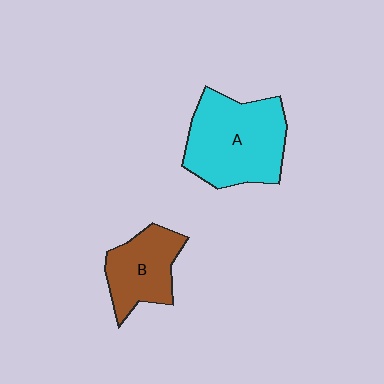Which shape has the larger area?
Shape A (cyan).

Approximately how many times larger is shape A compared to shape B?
Approximately 1.6 times.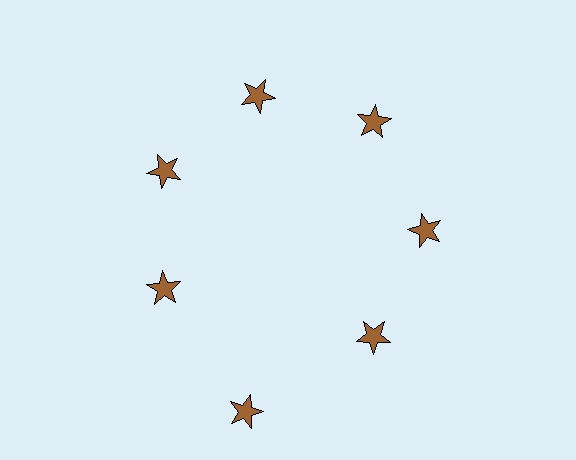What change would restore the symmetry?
The symmetry would be restored by moving it inward, back onto the ring so that all 7 stars sit at equal angles and equal distance from the center.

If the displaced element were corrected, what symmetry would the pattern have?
It would have 7-fold rotational symmetry — the pattern would map onto itself every 51 degrees.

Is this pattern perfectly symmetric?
No. The 7 brown stars are arranged in a ring, but one element near the 6 o'clock position is pushed outward from the center, breaking the 7-fold rotational symmetry.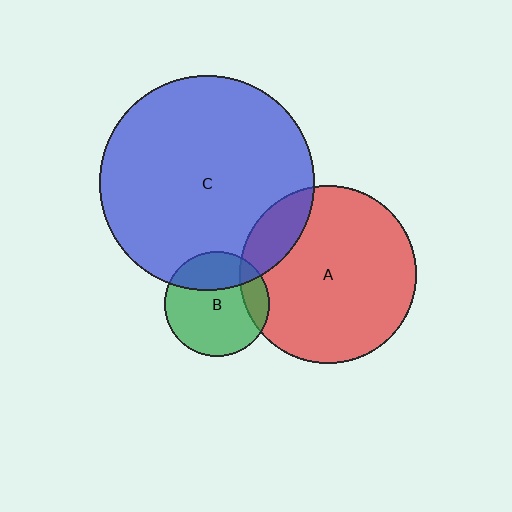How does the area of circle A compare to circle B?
Approximately 2.8 times.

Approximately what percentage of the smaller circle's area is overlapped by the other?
Approximately 30%.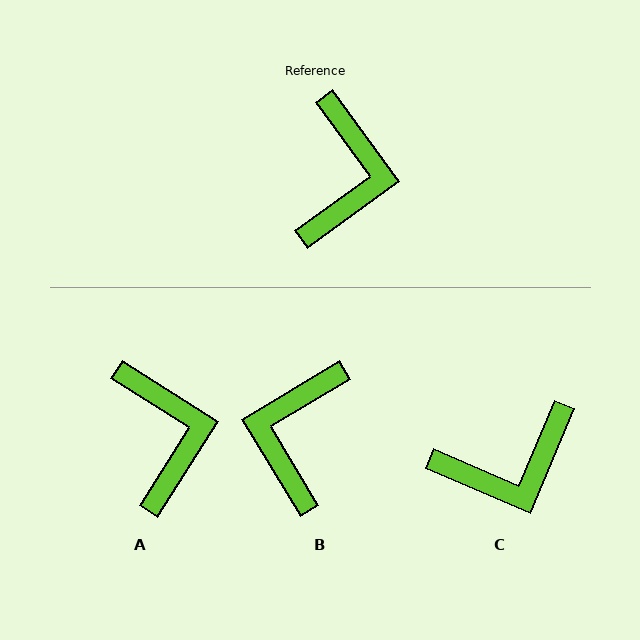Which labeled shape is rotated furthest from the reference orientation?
B, about 175 degrees away.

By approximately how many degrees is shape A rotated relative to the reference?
Approximately 22 degrees counter-clockwise.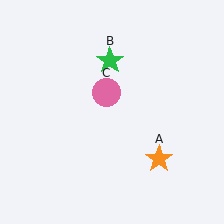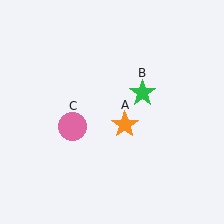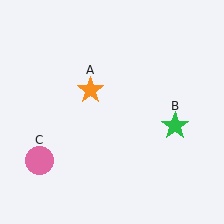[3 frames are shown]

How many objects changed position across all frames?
3 objects changed position: orange star (object A), green star (object B), pink circle (object C).